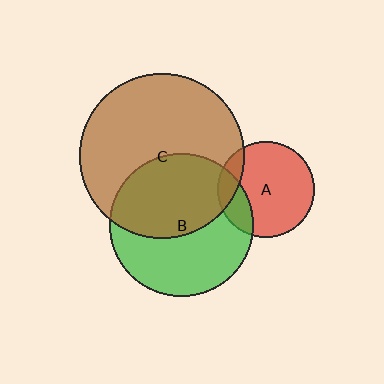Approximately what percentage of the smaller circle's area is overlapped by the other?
Approximately 50%.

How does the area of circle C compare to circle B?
Approximately 1.3 times.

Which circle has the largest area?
Circle C (brown).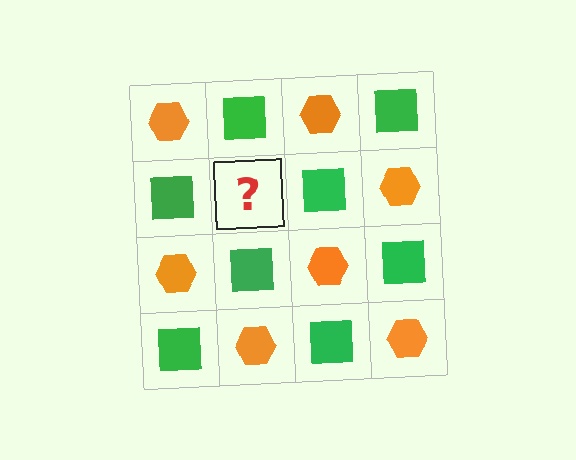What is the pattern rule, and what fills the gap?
The rule is that it alternates orange hexagon and green square in a checkerboard pattern. The gap should be filled with an orange hexagon.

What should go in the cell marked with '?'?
The missing cell should contain an orange hexagon.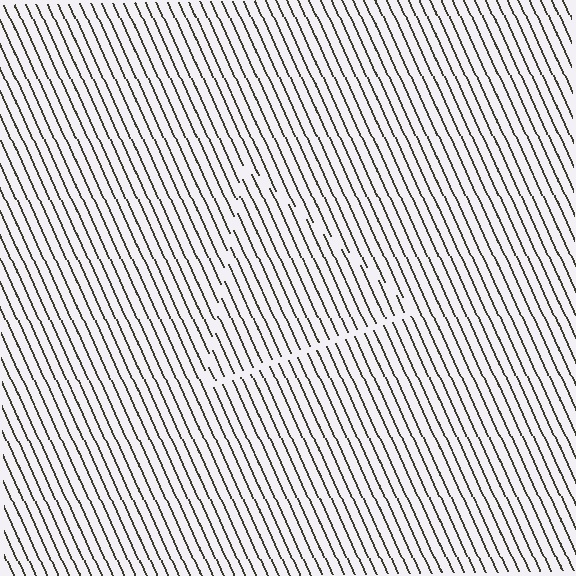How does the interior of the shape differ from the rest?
The interior of the shape contains the same grating, shifted by half a period — the contour is defined by the phase discontinuity where line-ends from the inner and outer gratings abut.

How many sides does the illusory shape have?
3 sides — the line-ends trace a triangle.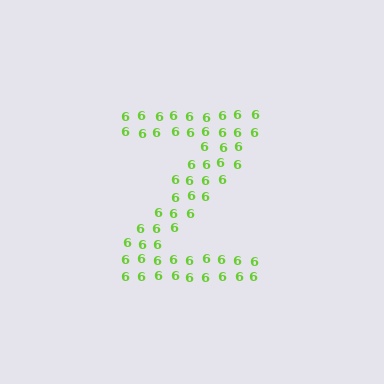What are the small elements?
The small elements are digit 6's.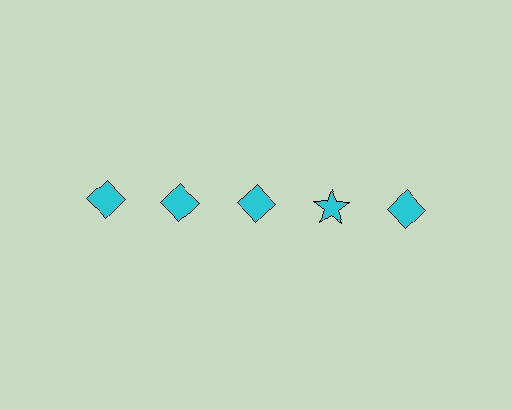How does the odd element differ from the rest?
It has a different shape: star instead of diamond.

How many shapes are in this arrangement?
There are 5 shapes arranged in a grid pattern.